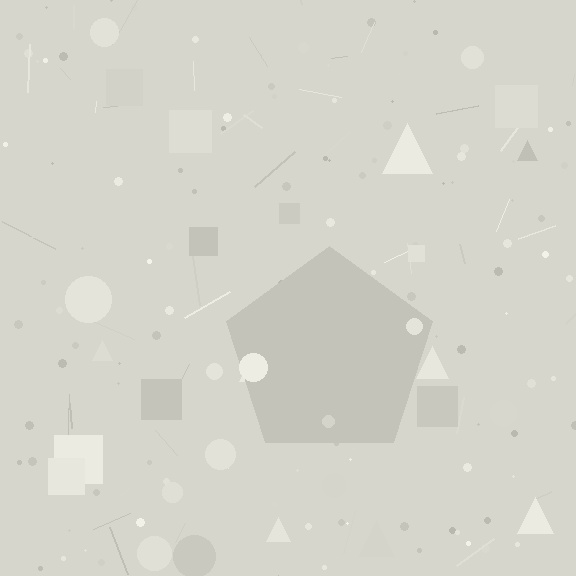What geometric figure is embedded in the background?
A pentagon is embedded in the background.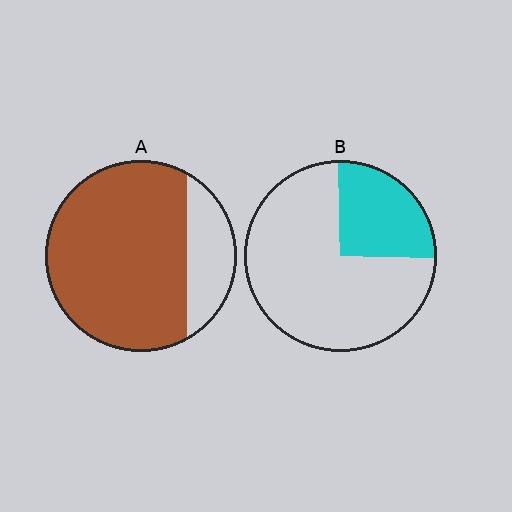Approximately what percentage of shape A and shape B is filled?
A is approximately 80% and B is approximately 25%.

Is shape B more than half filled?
No.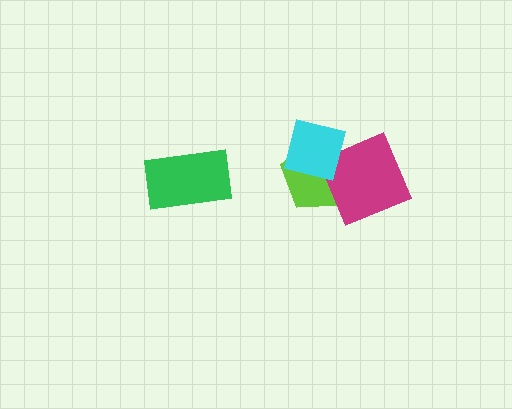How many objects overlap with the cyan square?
1 object overlaps with the cyan square.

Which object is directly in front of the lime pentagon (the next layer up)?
The magenta square is directly in front of the lime pentagon.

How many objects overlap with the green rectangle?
0 objects overlap with the green rectangle.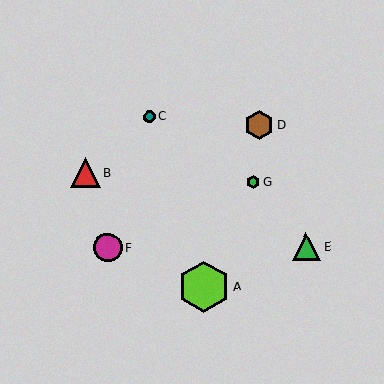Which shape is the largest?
The lime hexagon (labeled A) is the largest.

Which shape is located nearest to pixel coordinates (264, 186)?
The green hexagon (labeled G) at (253, 182) is nearest to that location.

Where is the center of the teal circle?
The center of the teal circle is at (150, 117).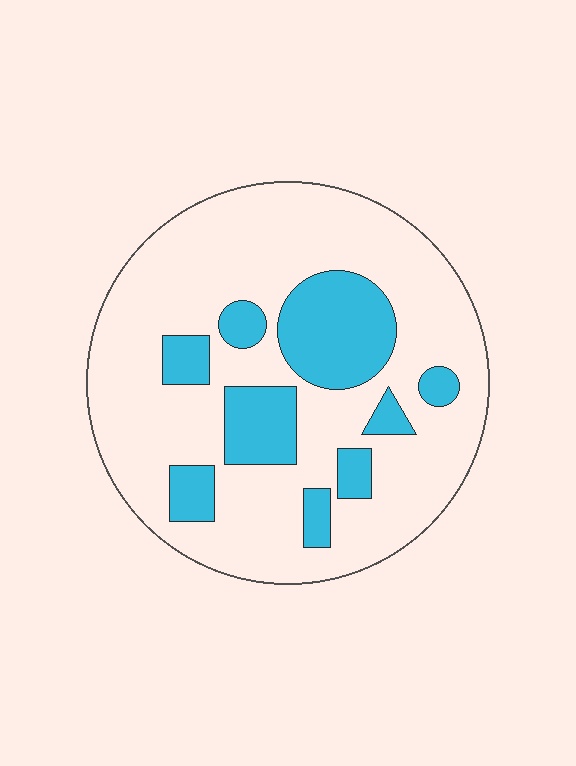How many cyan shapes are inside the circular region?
9.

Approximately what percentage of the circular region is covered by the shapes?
Approximately 25%.